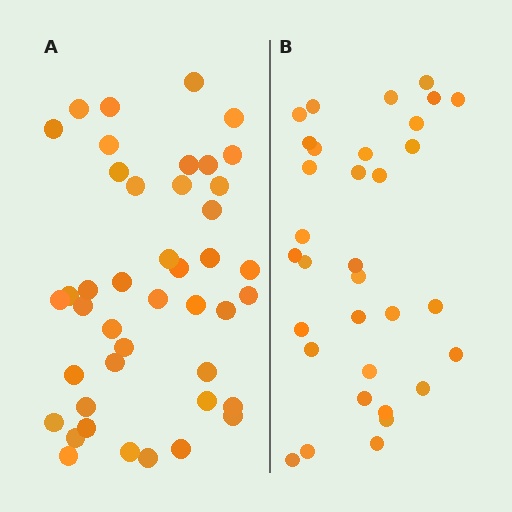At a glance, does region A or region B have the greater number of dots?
Region A (the left region) has more dots.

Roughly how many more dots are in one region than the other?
Region A has roughly 10 or so more dots than region B.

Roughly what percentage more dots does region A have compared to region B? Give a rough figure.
About 30% more.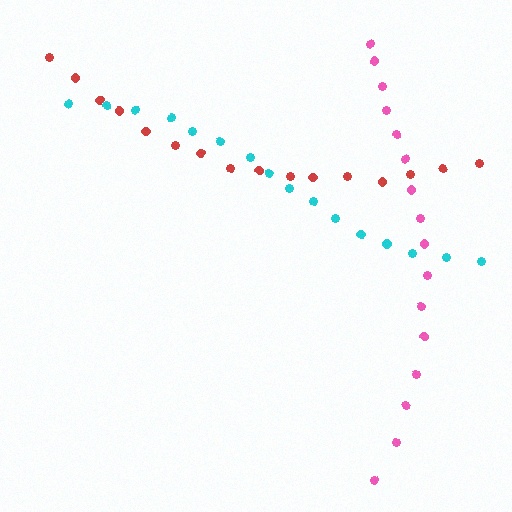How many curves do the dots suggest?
There are 3 distinct paths.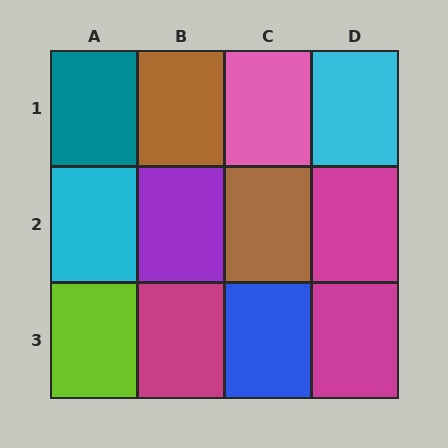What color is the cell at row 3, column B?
Magenta.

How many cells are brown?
2 cells are brown.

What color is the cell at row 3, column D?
Magenta.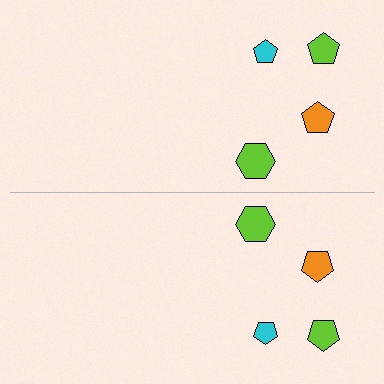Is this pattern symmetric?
Yes, this pattern has bilateral (reflection) symmetry.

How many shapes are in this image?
There are 8 shapes in this image.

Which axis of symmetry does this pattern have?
The pattern has a horizontal axis of symmetry running through the center of the image.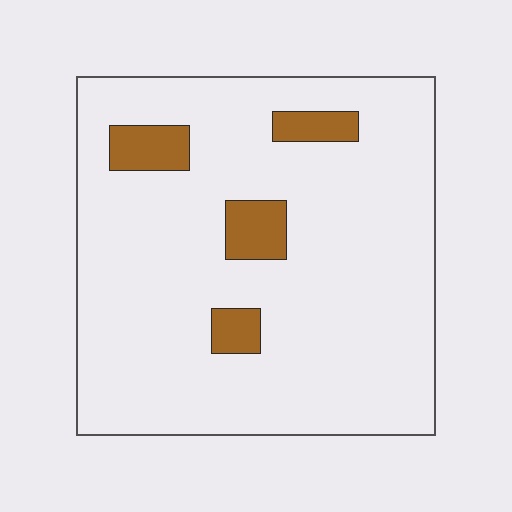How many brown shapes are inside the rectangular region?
4.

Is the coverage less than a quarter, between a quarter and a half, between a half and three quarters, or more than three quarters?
Less than a quarter.